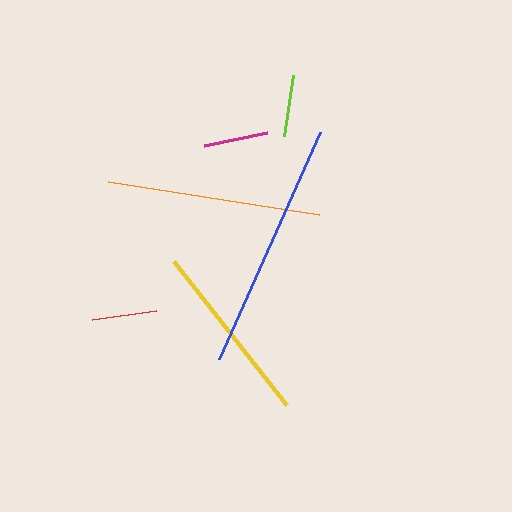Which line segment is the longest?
The blue line is the longest at approximately 248 pixels.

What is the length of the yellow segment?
The yellow segment is approximately 183 pixels long.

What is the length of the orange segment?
The orange segment is approximately 213 pixels long.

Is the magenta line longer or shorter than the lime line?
The magenta line is longer than the lime line.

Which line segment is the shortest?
The lime line is the shortest at approximately 62 pixels.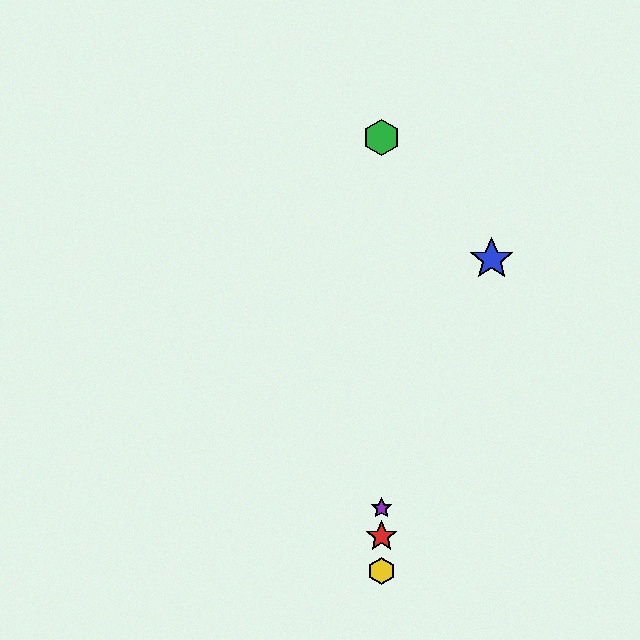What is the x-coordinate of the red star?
The red star is at x≈381.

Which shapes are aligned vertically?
The red star, the green hexagon, the yellow hexagon, the purple star are aligned vertically.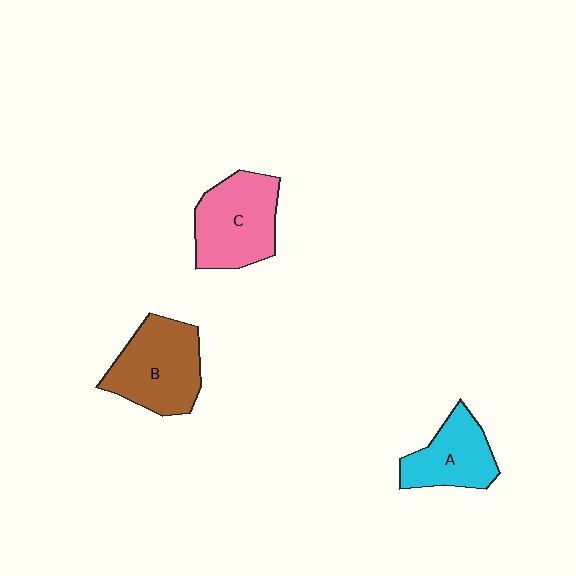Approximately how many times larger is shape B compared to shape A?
Approximately 1.4 times.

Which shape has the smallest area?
Shape A (cyan).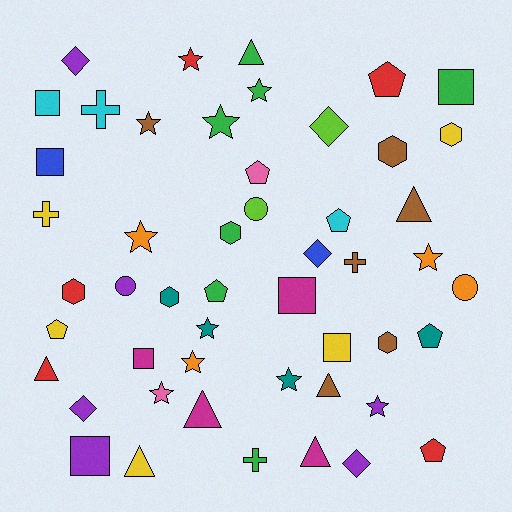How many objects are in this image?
There are 50 objects.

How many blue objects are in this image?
There are 2 blue objects.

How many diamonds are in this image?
There are 5 diamonds.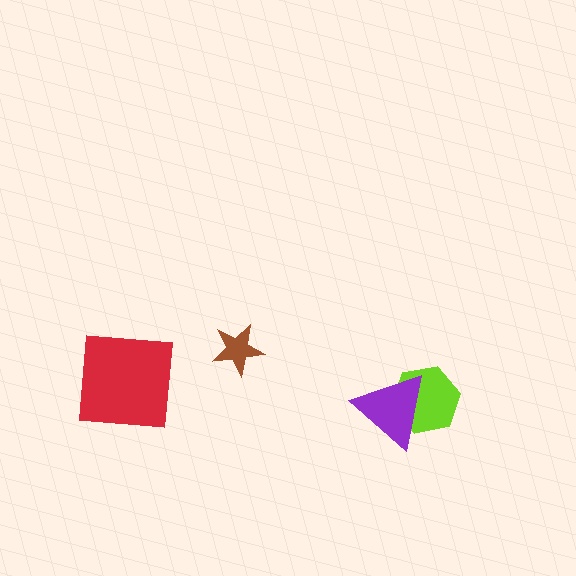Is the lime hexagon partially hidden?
Yes, it is partially covered by another shape.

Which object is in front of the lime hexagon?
The purple triangle is in front of the lime hexagon.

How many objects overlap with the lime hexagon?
1 object overlaps with the lime hexagon.